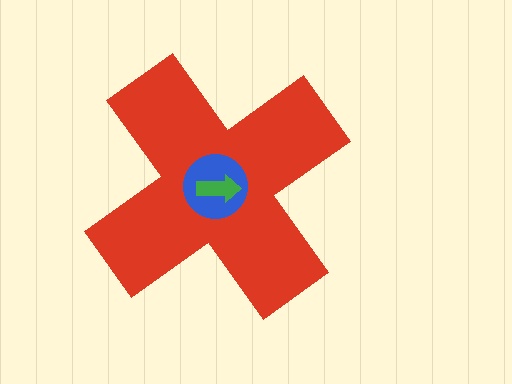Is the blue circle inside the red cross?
Yes.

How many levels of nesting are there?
3.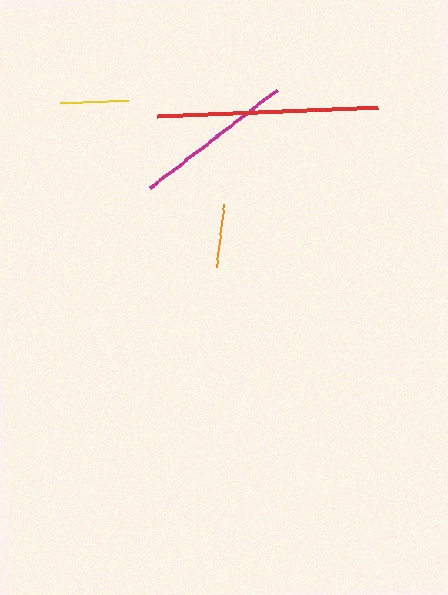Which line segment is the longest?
The red line is the longest at approximately 221 pixels.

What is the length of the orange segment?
The orange segment is approximately 64 pixels long.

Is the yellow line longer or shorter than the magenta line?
The magenta line is longer than the yellow line.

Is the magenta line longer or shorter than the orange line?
The magenta line is longer than the orange line.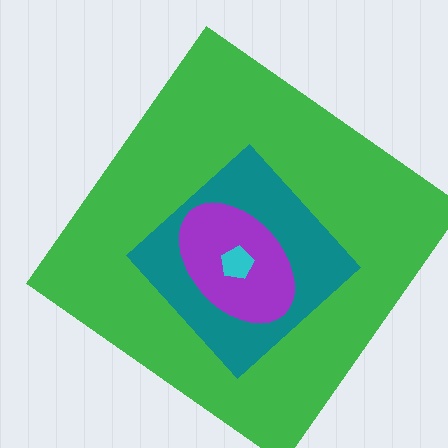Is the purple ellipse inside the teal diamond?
Yes.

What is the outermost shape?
The green diamond.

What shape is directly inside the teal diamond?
The purple ellipse.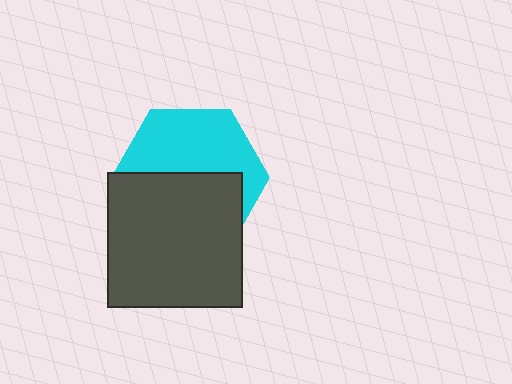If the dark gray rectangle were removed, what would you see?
You would see the complete cyan hexagon.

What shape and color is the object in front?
The object in front is a dark gray rectangle.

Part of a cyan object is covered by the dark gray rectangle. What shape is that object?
It is a hexagon.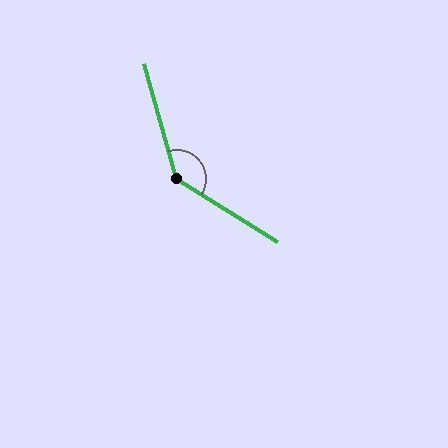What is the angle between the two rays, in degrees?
Approximately 138 degrees.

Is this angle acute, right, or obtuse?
It is obtuse.